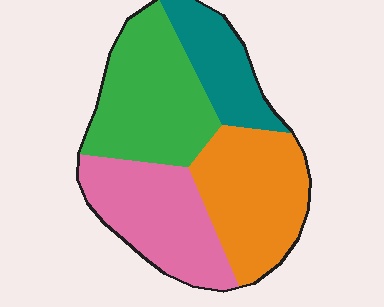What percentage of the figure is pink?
Pink takes up about one quarter (1/4) of the figure.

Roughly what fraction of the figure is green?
Green covers about 30% of the figure.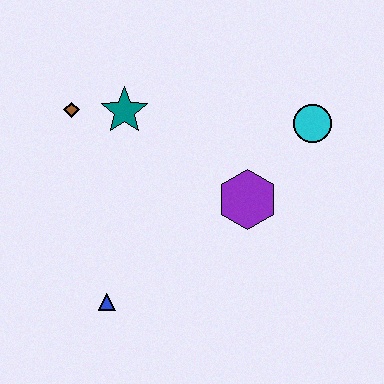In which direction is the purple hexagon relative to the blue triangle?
The purple hexagon is to the right of the blue triangle.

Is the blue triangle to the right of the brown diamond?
Yes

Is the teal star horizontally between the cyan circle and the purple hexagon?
No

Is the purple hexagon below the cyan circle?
Yes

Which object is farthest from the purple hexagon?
The brown diamond is farthest from the purple hexagon.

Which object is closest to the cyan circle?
The purple hexagon is closest to the cyan circle.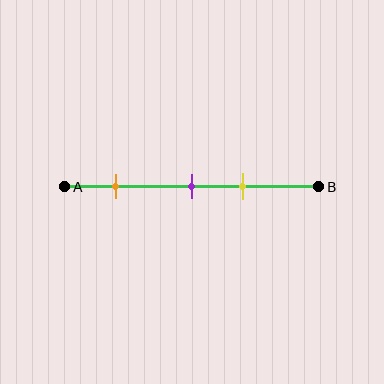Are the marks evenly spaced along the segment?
No, the marks are not evenly spaced.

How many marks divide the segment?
There are 3 marks dividing the segment.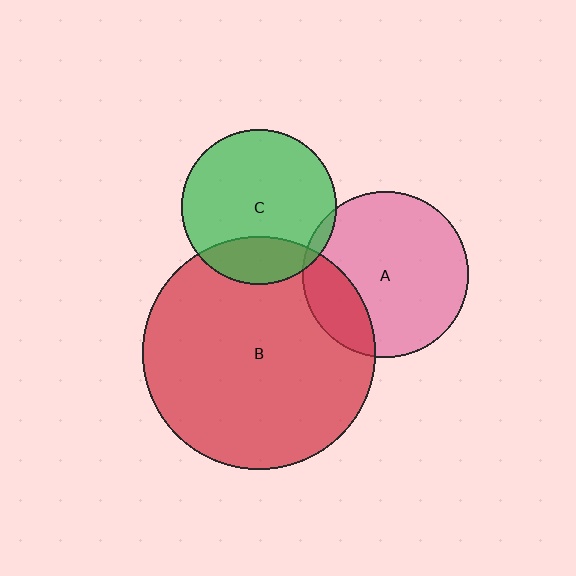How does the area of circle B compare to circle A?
Approximately 2.0 times.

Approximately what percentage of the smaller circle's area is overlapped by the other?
Approximately 20%.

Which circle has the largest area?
Circle B (red).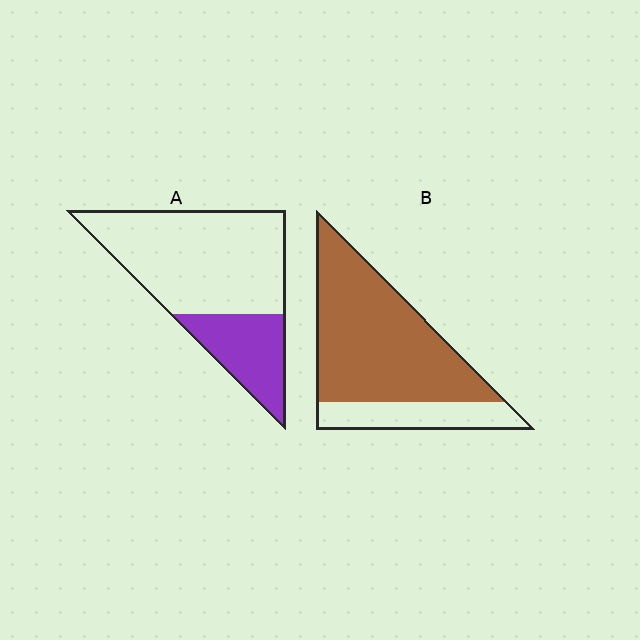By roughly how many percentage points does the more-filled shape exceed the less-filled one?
By roughly 50 percentage points (B over A).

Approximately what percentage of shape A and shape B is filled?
A is approximately 30% and B is approximately 75%.